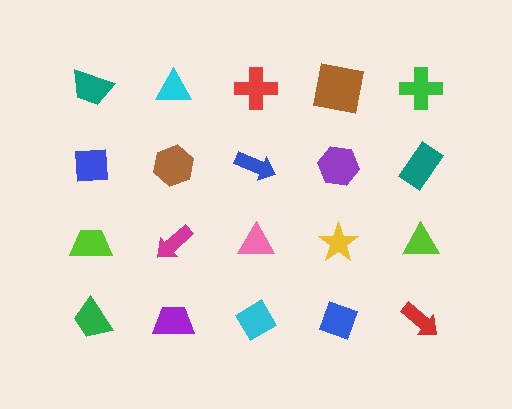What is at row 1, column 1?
A teal trapezoid.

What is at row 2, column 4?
A purple hexagon.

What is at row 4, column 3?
A cyan diamond.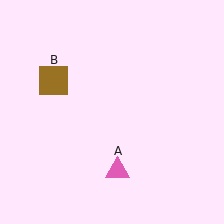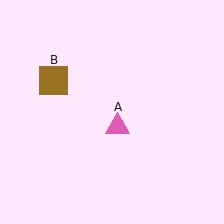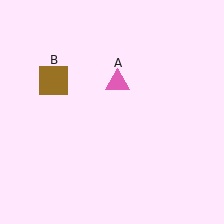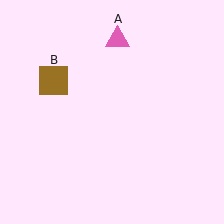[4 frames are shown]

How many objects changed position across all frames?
1 object changed position: pink triangle (object A).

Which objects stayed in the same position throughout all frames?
Brown square (object B) remained stationary.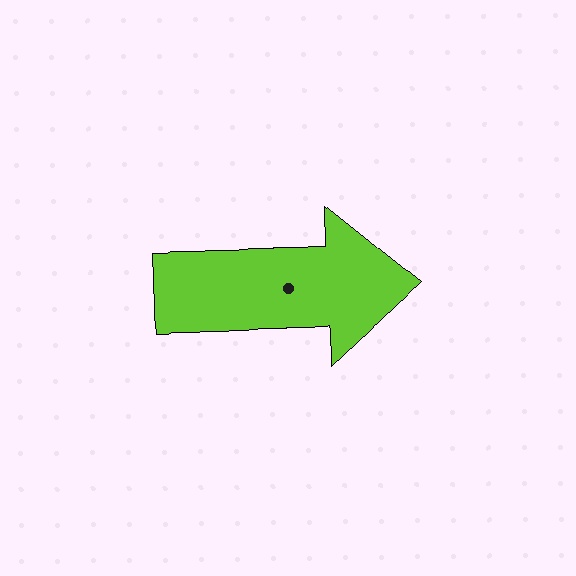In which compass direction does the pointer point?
East.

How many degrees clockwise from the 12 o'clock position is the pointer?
Approximately 88 degrees.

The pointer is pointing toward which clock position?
Roughly 3 o'clock.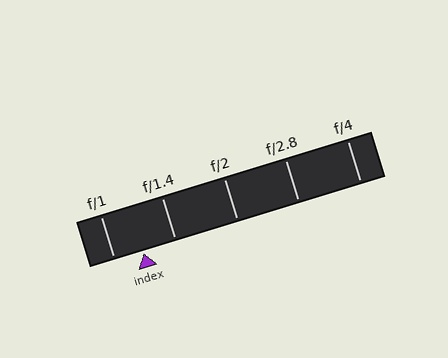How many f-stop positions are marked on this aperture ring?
There are 5 f-stop positions marked.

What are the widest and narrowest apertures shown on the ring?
The widest aperture shown is f/1 and the narrowest is f/4.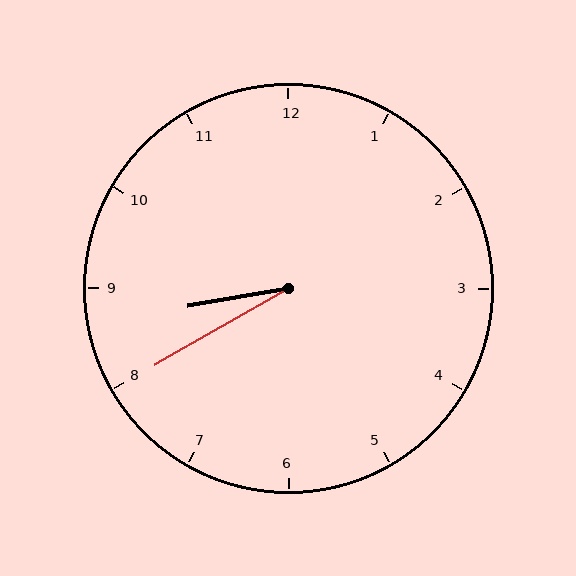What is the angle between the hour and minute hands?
Approximately 20 degrees.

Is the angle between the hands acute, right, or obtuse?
It is acute.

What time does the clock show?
8:40.